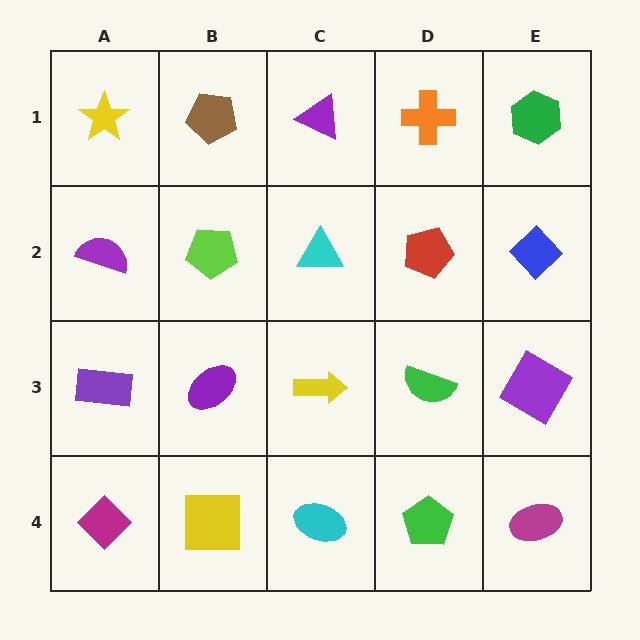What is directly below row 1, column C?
A cyan triangle.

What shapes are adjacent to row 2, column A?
A yellow star (row 1, column A), a purple rectangle (row 3, column A), a lime pentagon (row 2, column B).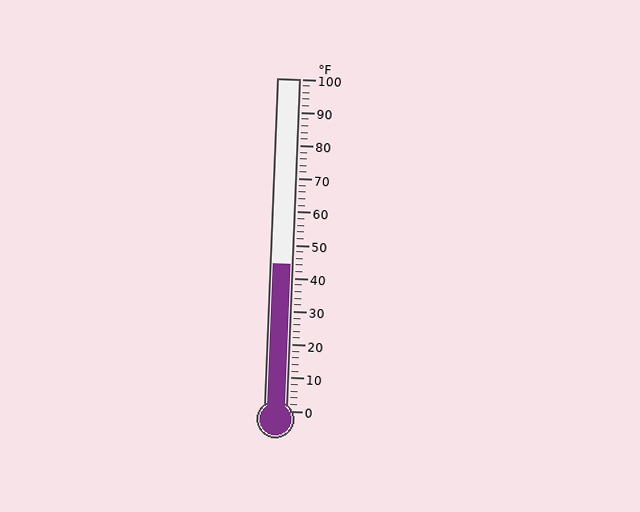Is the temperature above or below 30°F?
The temperature is above 30°F.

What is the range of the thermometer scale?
The thermometer scale ranges from 0°F to 100°F.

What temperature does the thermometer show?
The thermometer shows approximately 44°F.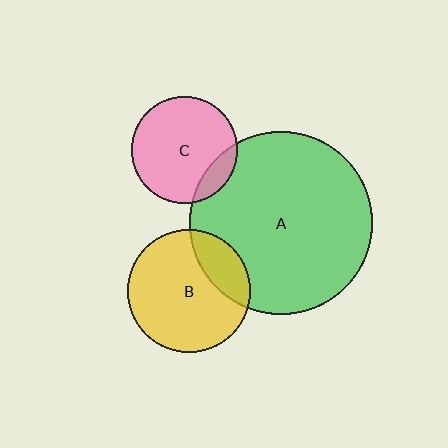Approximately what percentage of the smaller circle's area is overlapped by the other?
Approximately 20%.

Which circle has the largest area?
Circle A (green).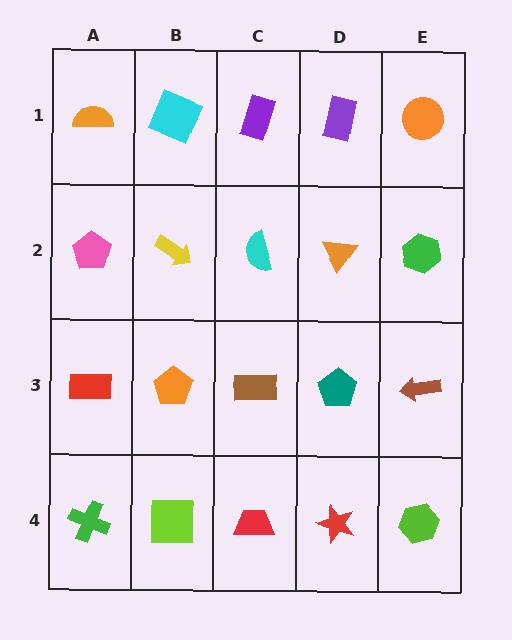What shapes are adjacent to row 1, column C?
A cyan semicircle (row 2, column C), a cyan square (row 1, column B), a purple rectangle (row 1, column D).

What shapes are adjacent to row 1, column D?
An orange triangle (row 2, column D), a purple rectangle (row 1, column C), an orange circle (row 1, column E).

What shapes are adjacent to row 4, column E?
A brown arrow (row 3, column E), a red star (row 4, column D).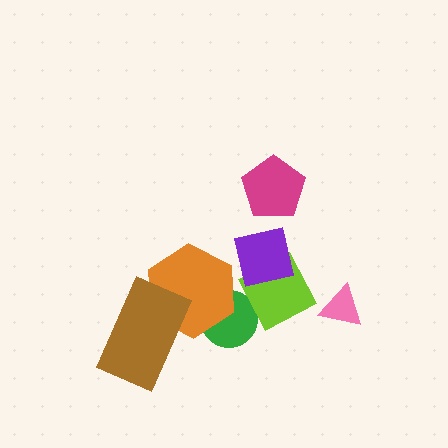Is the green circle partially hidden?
Yes, it is partially covered by another shape.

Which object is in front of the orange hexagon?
The brown rectangle is in front of the orange hexagon.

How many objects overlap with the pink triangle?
0 objects overlap with the pink triangle.